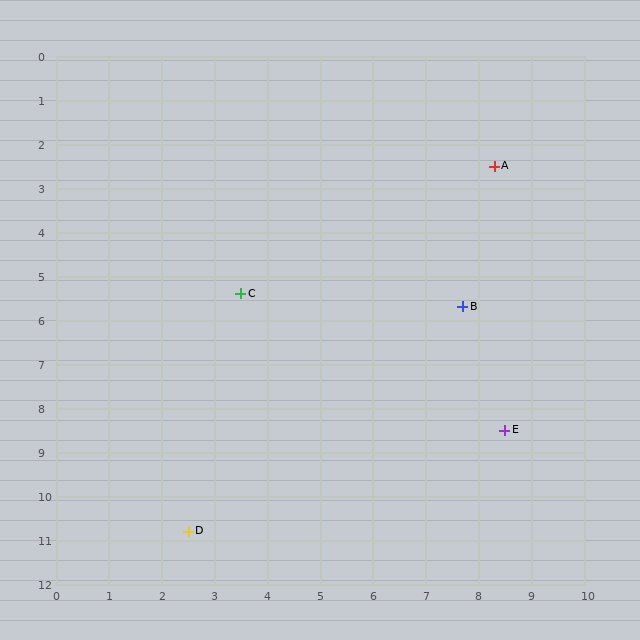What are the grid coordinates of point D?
Point D is at approximately (2.5, 10.8).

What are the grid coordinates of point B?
Point B is at approximately (7.7, 5.7).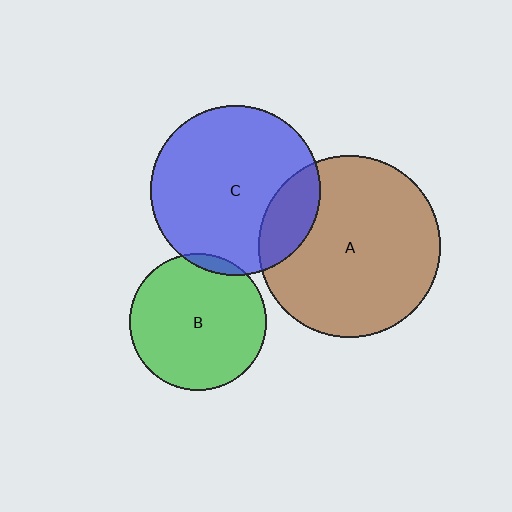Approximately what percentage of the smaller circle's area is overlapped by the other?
Approximately 5%.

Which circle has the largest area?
Circle A (brown).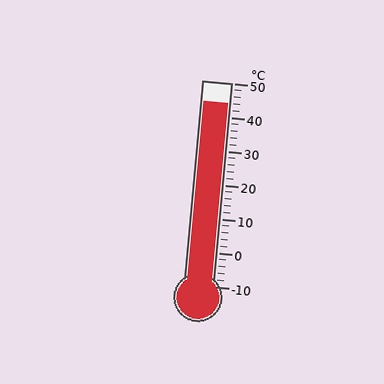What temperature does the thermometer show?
The thermometer shows approximately 44°C.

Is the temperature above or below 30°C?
The temperature is above 30°C.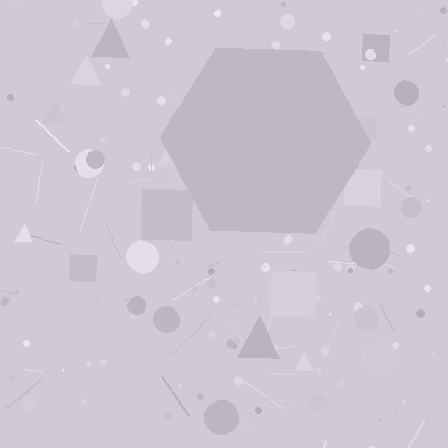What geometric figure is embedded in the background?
A hexagon is embedded in the background.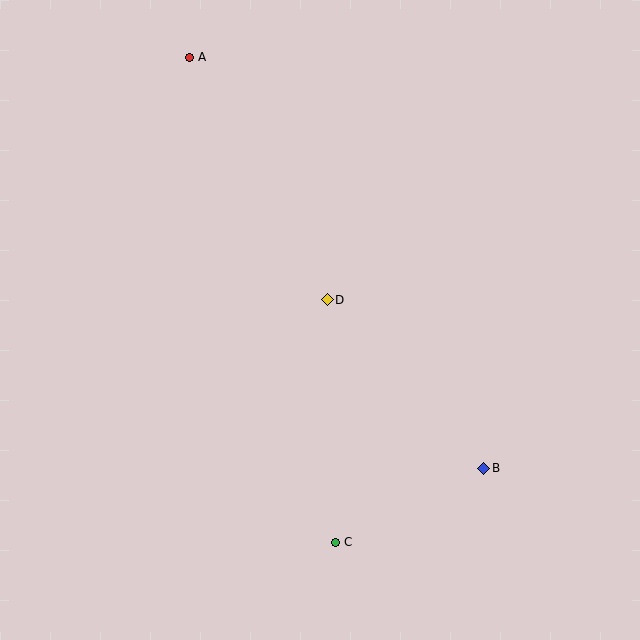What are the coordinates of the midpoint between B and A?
The midpoint between B and A is at (337, 263).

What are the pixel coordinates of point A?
Point A is at (190, 57).